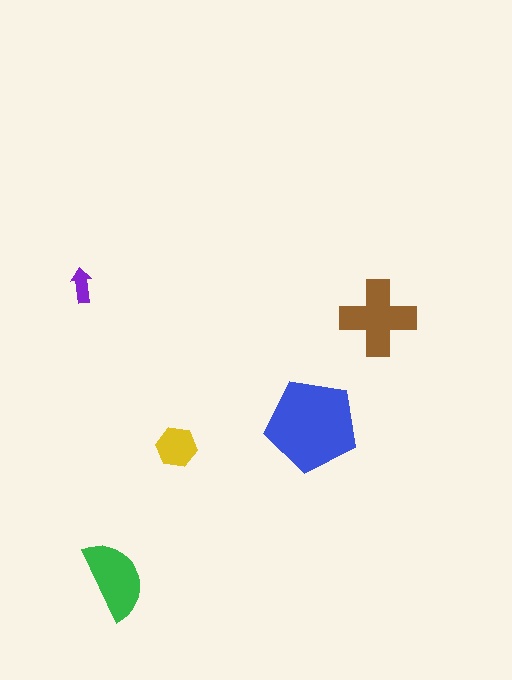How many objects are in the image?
There are 5 objects in the image.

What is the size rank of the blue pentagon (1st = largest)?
1st.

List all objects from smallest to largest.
The purple arrow, the yellow hexagon, the green semicircle, the brown cross, the blue pentagon.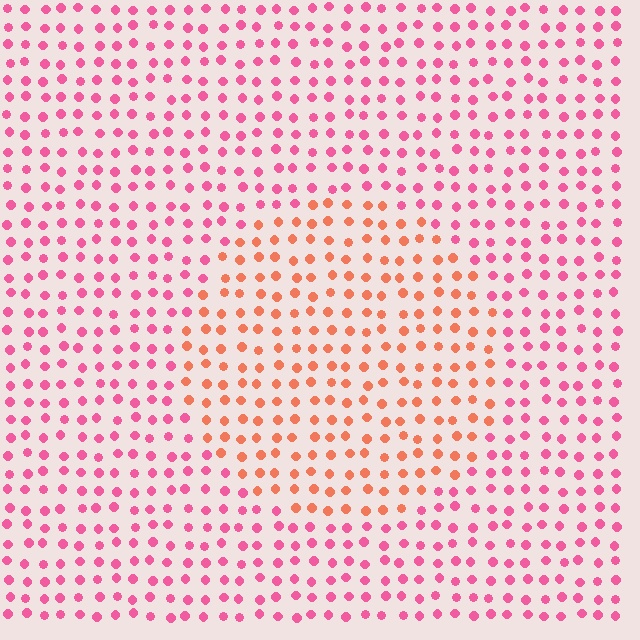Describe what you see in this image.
The image is filled with small pink elements in a uniform arrangement. A circle-shaped region is visible where the elements are tinted to a slightly different hue, forming a subtle color boundary.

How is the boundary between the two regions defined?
The boundary is defined purely by a slight shift in hue (about 39 degrees). Spacing, size, and orientation are identical on both sides.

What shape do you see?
I see a circle.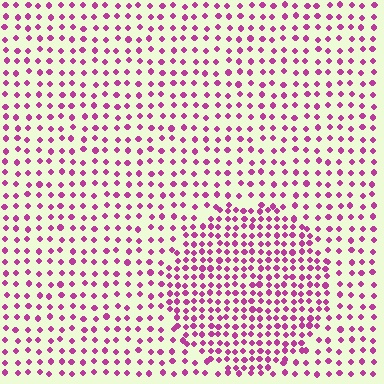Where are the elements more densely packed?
The elements are more densely packed inside the circle boundary.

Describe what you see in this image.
The image contains small magenta elements arranged at two different densities. A circle-shaped region is visible where the elements are more densely packed than the surrounding area.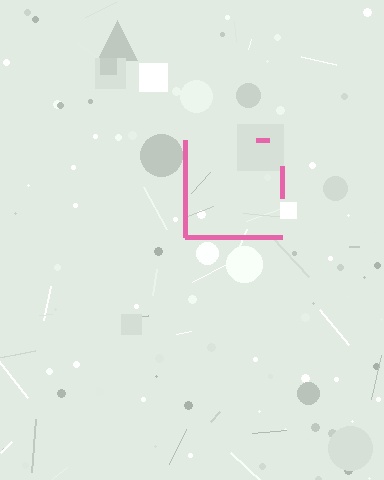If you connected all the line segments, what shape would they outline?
They would outline a square.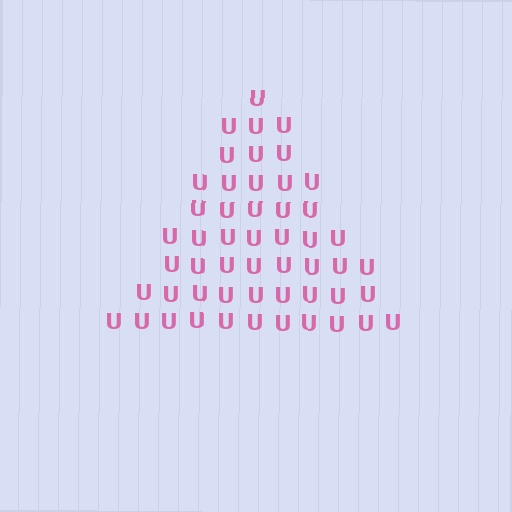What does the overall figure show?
The overall figure shows a triangle.